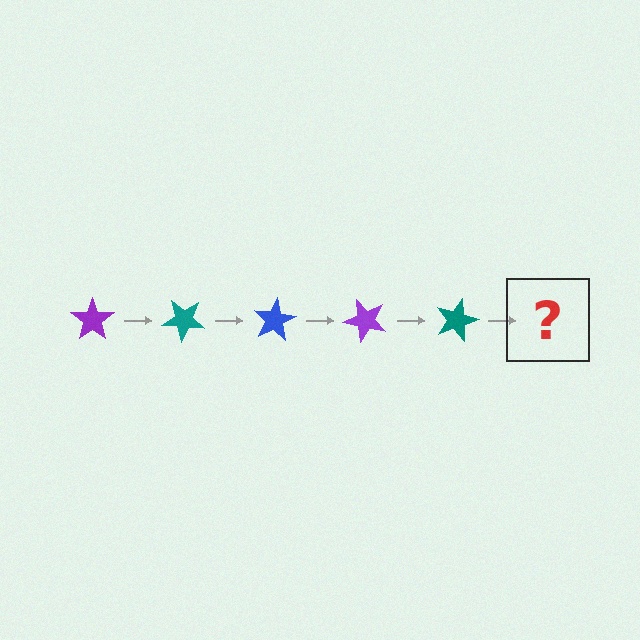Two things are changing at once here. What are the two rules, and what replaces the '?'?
The two rules are that it rotates 40 degrees each step and the color cycles through purple, teal, and blue. The '?' should be a blue star, rotated 200 degrees from the start.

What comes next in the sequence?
The next element should be a blue star, rotated 200 degrees from the start.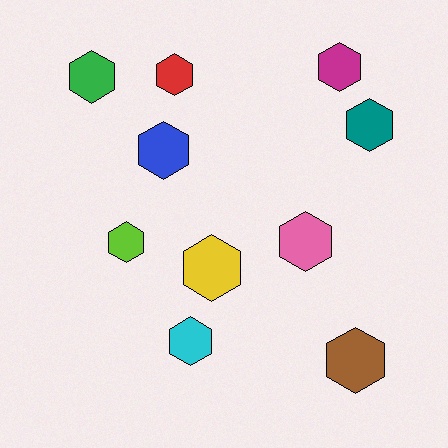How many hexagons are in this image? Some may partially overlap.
There are 10 hexagons.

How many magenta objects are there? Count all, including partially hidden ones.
There is 1 magenta object.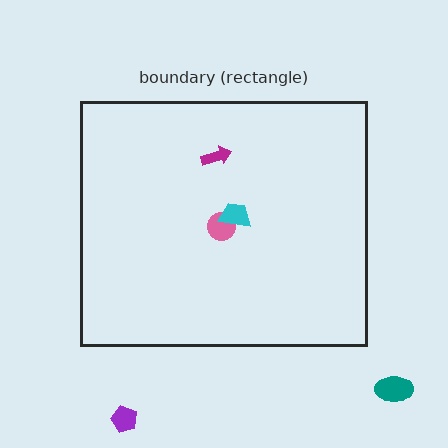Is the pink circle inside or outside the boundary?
Inside.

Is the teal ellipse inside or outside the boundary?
Outside.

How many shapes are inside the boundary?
3 inside, 2 outside.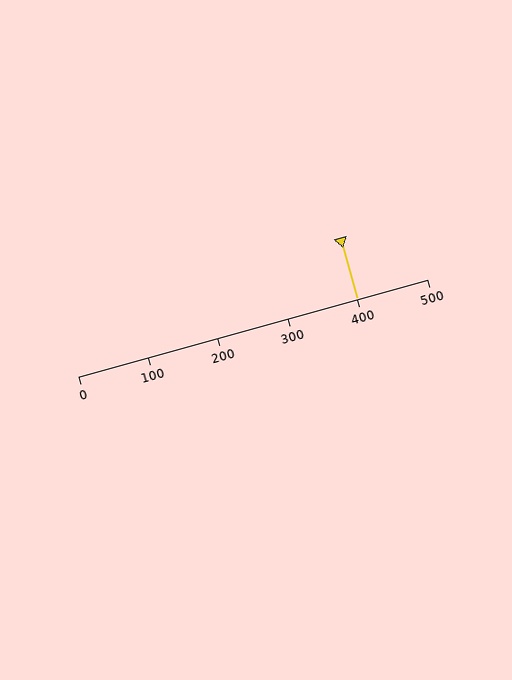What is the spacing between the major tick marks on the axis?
The major ticks are spaced 100 apart.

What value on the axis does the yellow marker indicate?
The marker indicates approximately 400.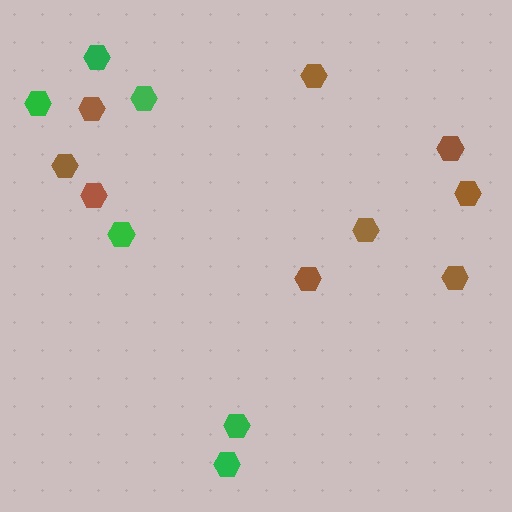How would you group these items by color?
There are 2 groups: one group of brown hexagons (9) and one group of green hexagons (6).